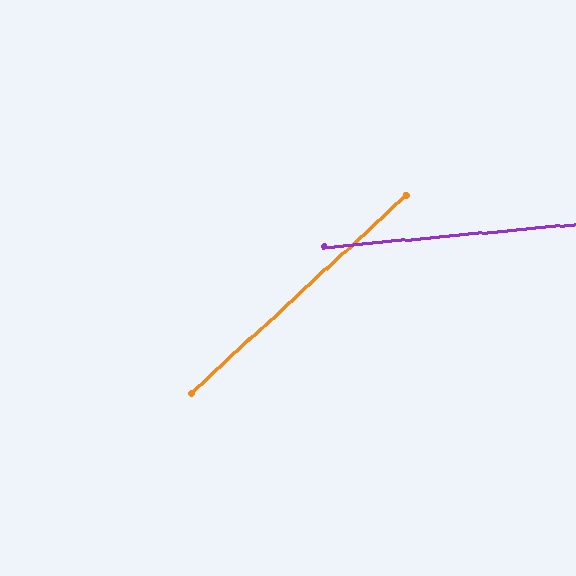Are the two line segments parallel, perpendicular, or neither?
Neither parallel nor perpendicular — they differ by about 37°.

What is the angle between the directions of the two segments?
Approximately 37 degrees.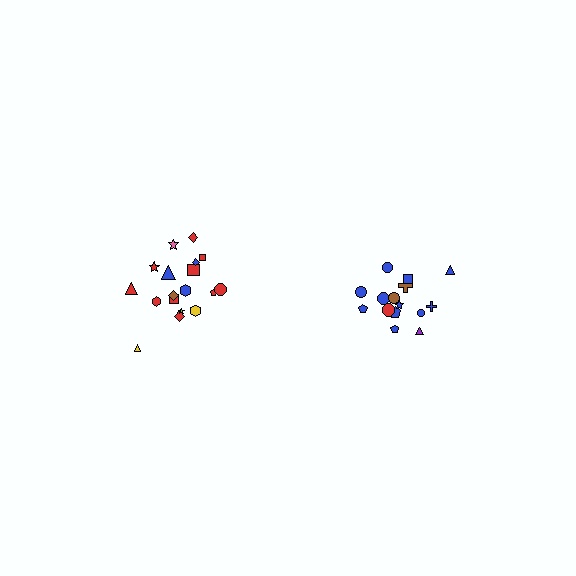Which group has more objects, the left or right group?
The left group.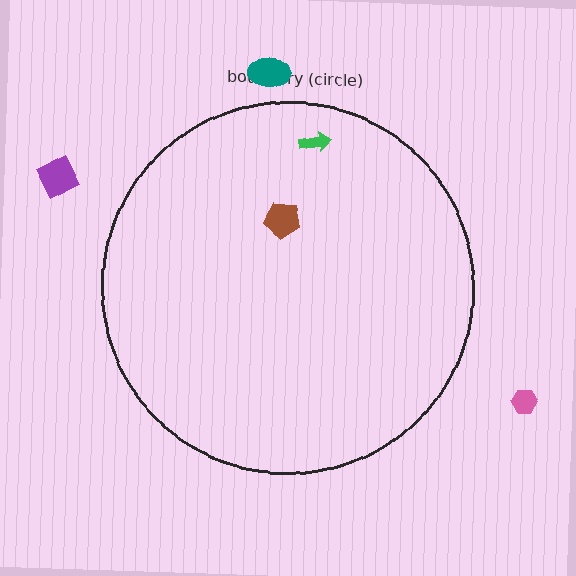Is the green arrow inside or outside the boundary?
Inside.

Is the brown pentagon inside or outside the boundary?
Inside.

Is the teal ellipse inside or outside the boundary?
Outside.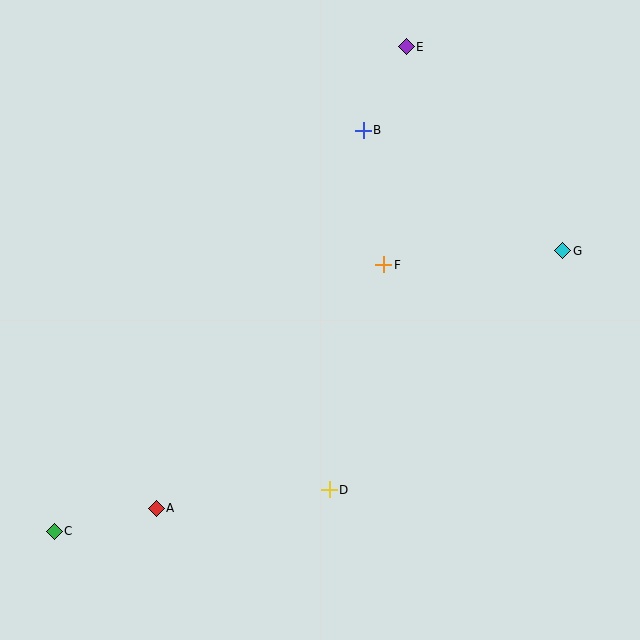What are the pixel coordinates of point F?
Point F is at (384, 265).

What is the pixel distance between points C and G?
The distance between C and G is 581 pixels.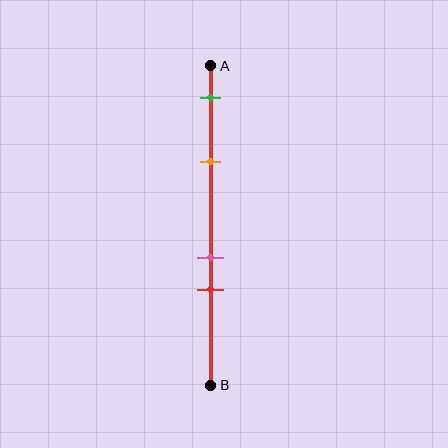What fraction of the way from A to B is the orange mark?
The orange mark is approximately 30% (0.3) of the way from A to B.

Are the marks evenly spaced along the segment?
No, the marks are not evenly spaced.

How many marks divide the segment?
There are 4 marks dividing the segment.